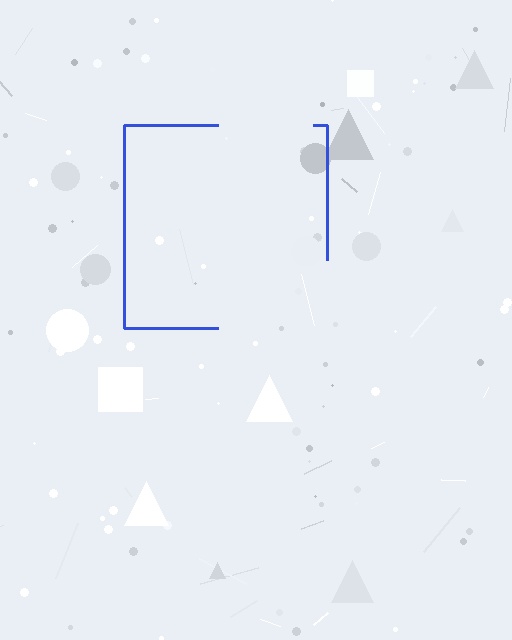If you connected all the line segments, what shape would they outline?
They would outline a square.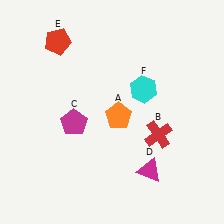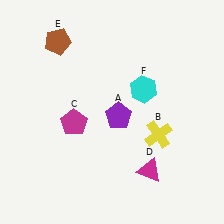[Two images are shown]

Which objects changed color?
A changed from orange to purple. B changed from red to yellow. E changed from red to brown.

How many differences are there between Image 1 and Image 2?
There are 3 differences between the two images.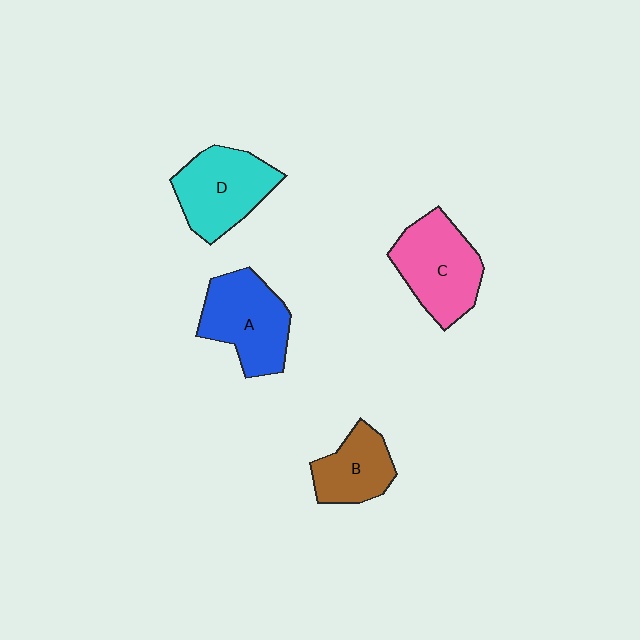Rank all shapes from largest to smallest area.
From largest to smallest: C (pink), A (blue), D (cyan), B (brown).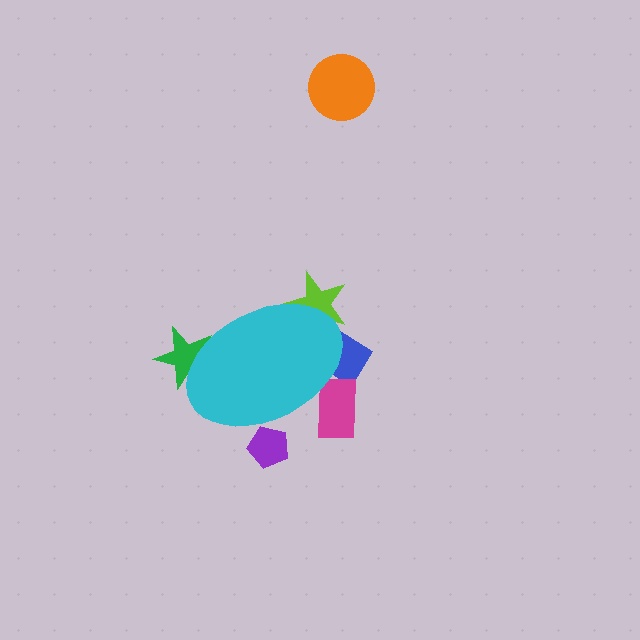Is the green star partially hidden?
Yes, the green star is partially hidden behind the cyan ellipse.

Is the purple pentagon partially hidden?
Yes, the purple pentagon is partially hidden behind the cyan ellipse.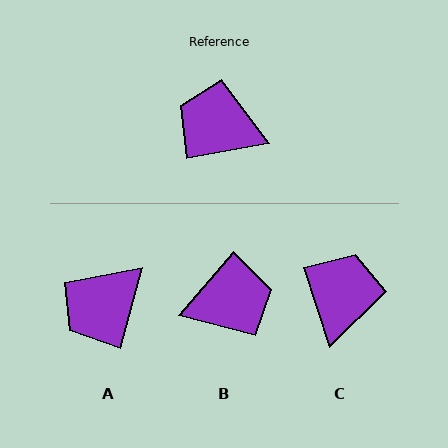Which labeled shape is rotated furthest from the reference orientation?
B, about 141 degrees away.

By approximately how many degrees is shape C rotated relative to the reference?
Approximately 83 degrees clockwise.